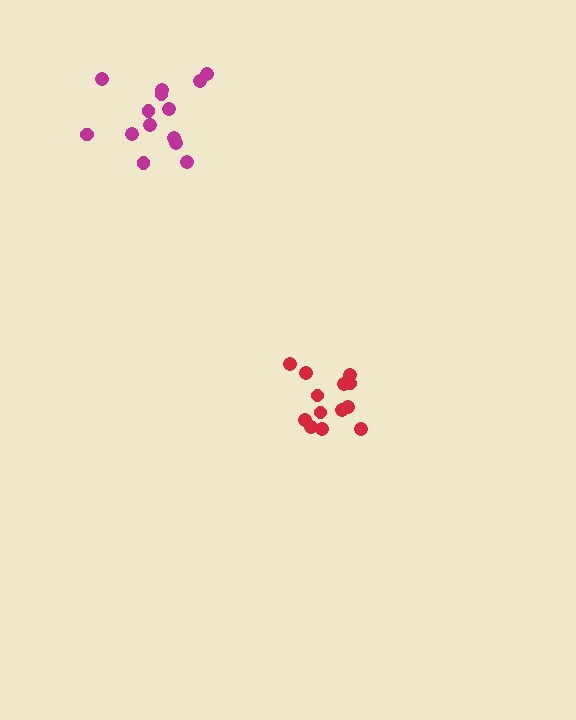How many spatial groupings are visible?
There are 2 spatial groupings.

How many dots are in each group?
Group 1: 13 dots, Group 2: 14 dots (27 total).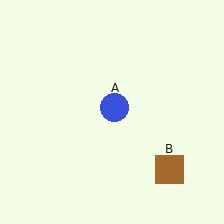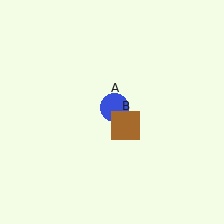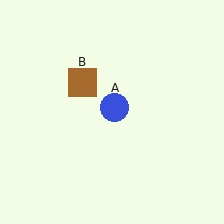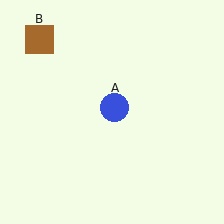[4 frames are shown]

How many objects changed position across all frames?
1 object changed position: brown square (object B).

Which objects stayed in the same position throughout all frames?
Blue circle (object A) remained stationary.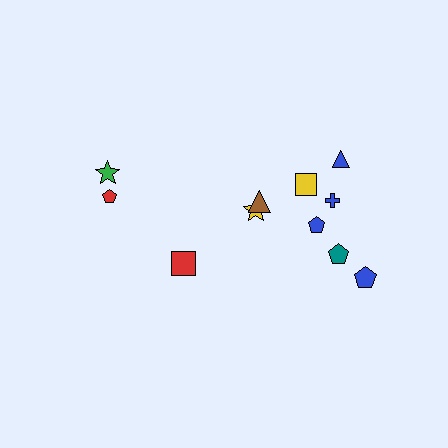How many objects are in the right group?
There are 7 objects.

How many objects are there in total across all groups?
There are 11 objects.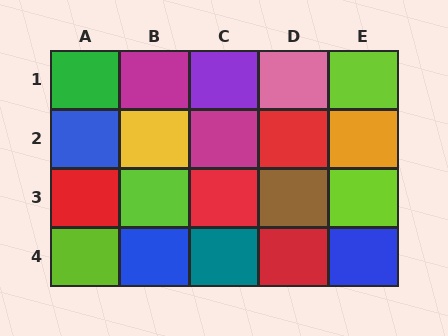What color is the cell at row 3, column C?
Red.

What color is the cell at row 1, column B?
Magenta.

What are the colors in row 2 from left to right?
Blue, yellow, magenta, red, orange.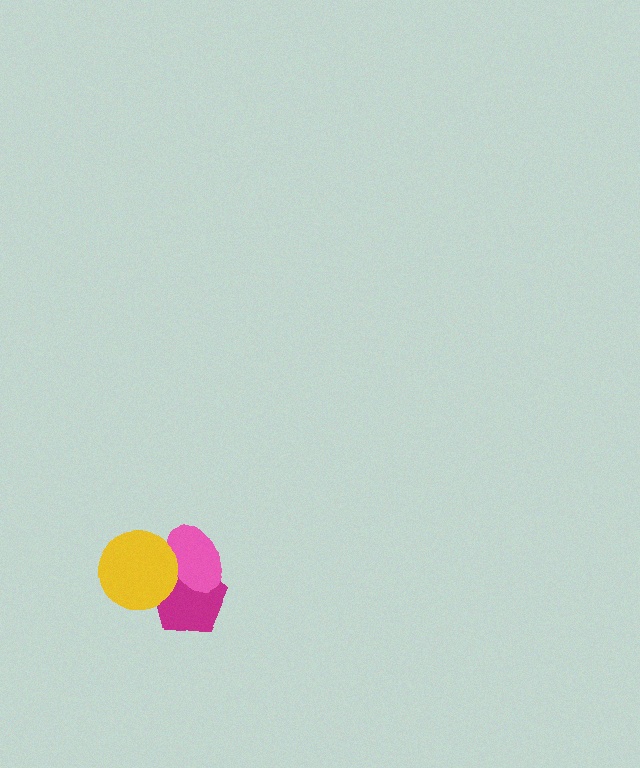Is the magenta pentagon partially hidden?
Yes, it is partially covered by another shape.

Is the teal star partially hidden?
Yes, it is partially covered by another shape.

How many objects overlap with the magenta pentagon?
3 objects overlap with the magenta pentagon.